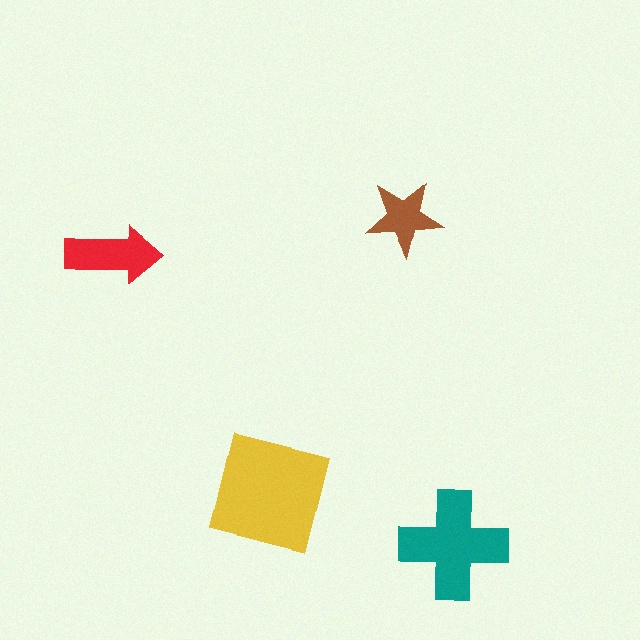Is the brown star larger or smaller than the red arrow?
Smaller.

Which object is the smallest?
The brown star.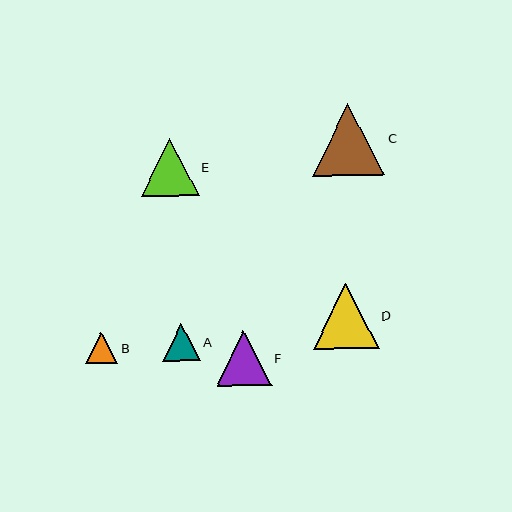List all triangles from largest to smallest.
From largest to smallest: C, D, E, F, A, B.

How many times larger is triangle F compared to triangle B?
Triangle F is approximately 1.7 times the size of triangle B.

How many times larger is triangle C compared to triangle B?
Triangle C is approximately 2.3 times the size of triangle B.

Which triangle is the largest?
Triangle C is the largest with a size of approximately 72 pixels.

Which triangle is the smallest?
Triangle B is the smallest with a size of approximately 32 pixels.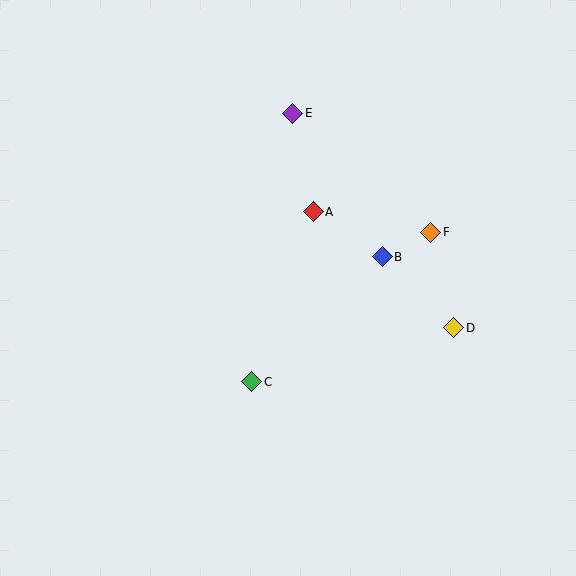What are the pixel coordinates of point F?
Point F is at (431, 232).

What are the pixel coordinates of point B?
Point B is at (382, 257).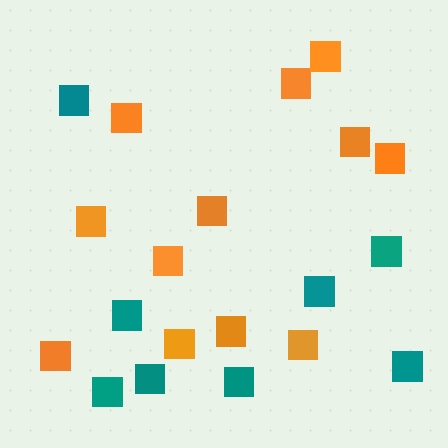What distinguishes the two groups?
There are 2 groups: one group of teal squares (8) and one group of orange squares (12).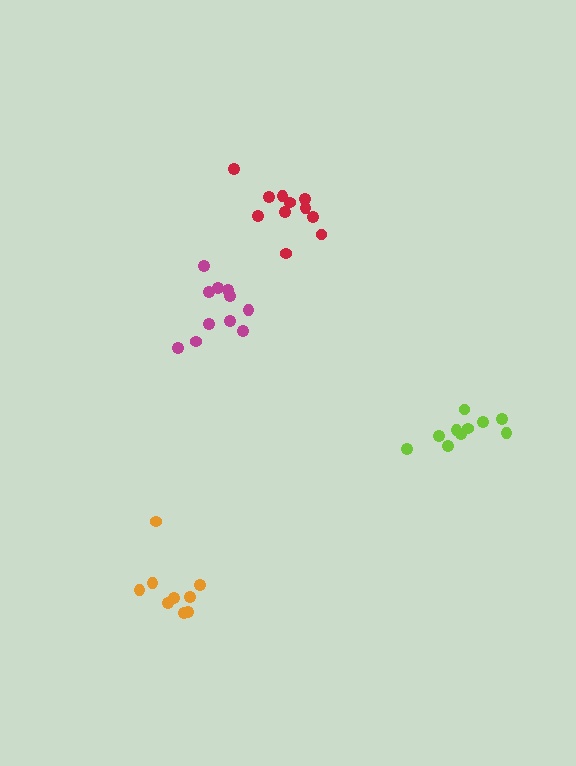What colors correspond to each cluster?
The clusters are colored: lime, red, orange, magenta.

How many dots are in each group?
Group 1: 10 dots, Group 2: 11 dots, Group 3: 9 dots, Group 4: 11 dots (41 total).